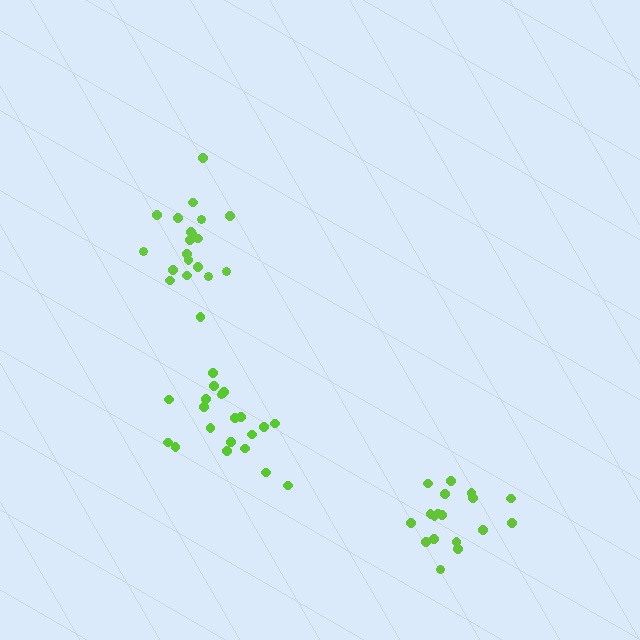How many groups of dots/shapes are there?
There are 3 groups.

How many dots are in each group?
Group 1: 21 dots, Group 2: 19 dots, Group 3: 18 dots (58 total).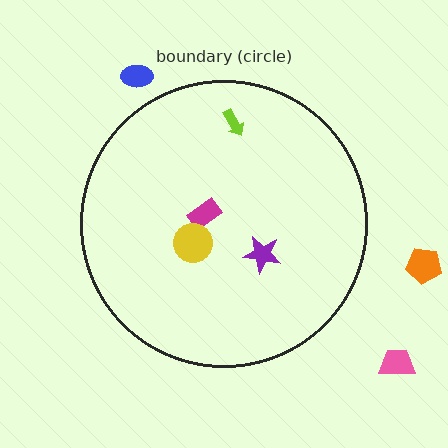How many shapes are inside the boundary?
4 inside, 3 outside.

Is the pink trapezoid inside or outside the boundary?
Outside.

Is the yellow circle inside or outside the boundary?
Inside.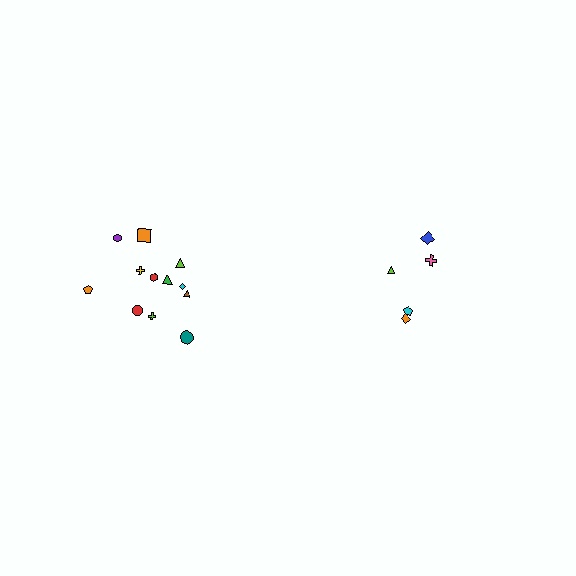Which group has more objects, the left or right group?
The left group.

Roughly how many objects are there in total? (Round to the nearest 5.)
Roughly 15 objects in total.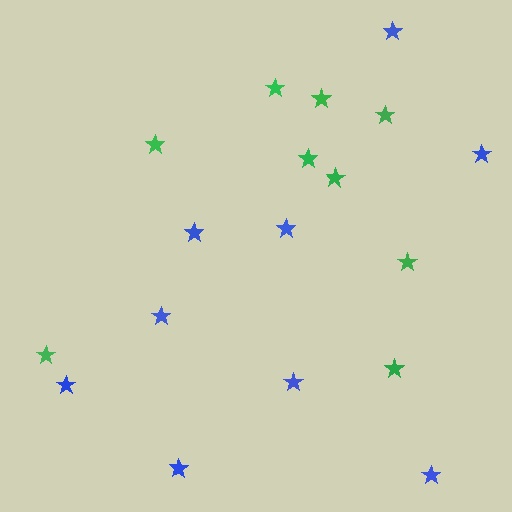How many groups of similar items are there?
There are 2 groups: one group of blue stars (9) and one group of green stars (9).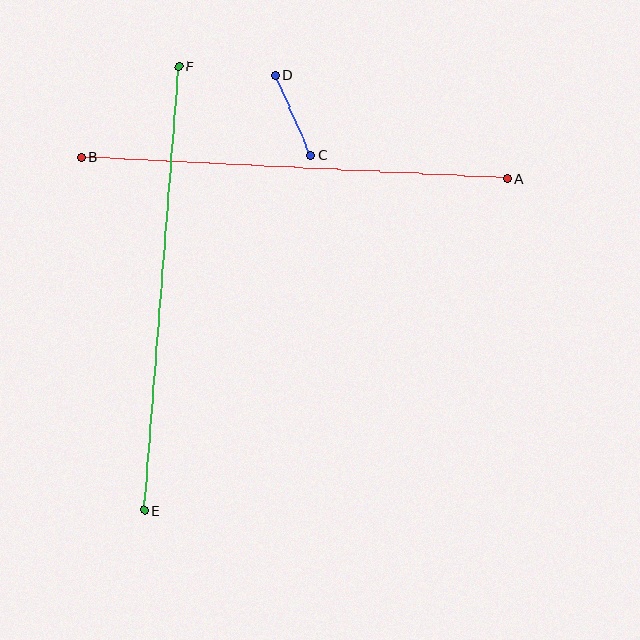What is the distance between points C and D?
The distance is approximately 87 pixels.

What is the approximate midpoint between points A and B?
The midpoint is at approximately (294, 168) pixels.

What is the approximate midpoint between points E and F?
The midpoint is at approximately (162, 288) pixels.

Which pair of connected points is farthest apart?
Points E and F are farthest apart.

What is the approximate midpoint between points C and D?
The midpoint is at approximately (293, 115) pixels.